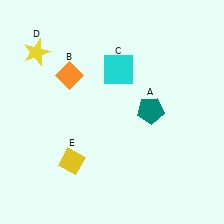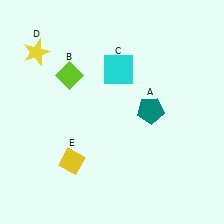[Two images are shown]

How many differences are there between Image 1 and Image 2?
There is 1 difference between the two images.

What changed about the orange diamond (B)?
In Image 1, B is orange. In Image 2, it changed to lime.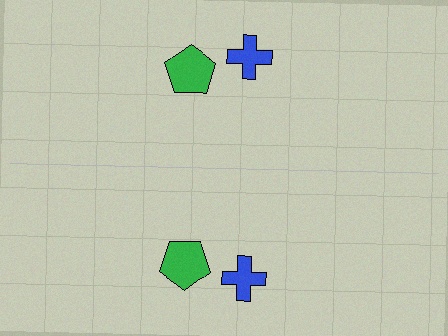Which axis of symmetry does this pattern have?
The pattern has a horizontal axis of symmetry running through the center of the image.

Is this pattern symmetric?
Yes, this pattern has bilateral (reflection) symmetry.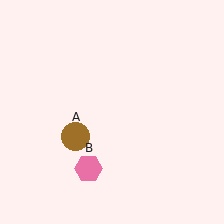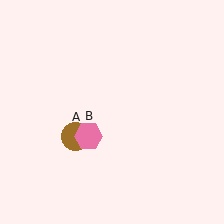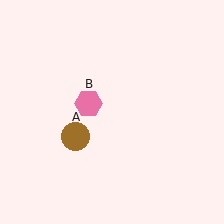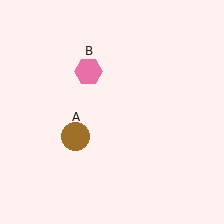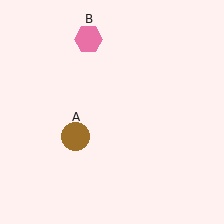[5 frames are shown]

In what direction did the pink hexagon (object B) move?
The pink hexagon (object B) moved up.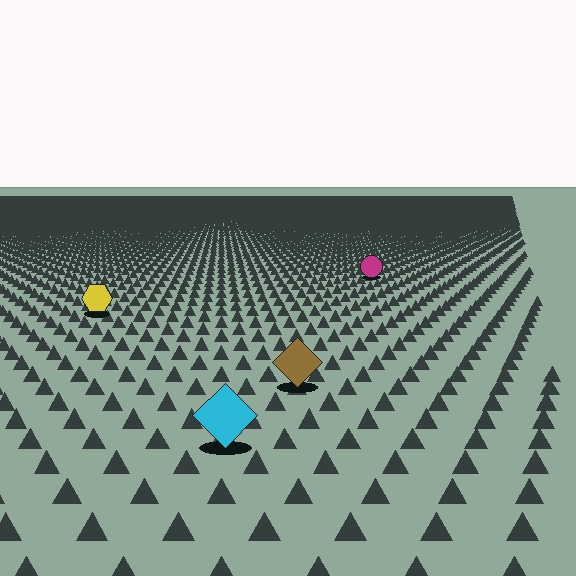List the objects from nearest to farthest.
From nearest to farthest: the cyan diamond, the brown diamond, the yellow hexagon, the magenta circle.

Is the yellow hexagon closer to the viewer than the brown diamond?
No. The brown diamond is closer — you can tell from the texture gradient: the ground texture is coarser near it.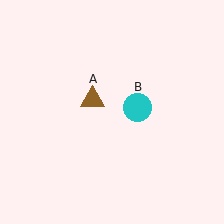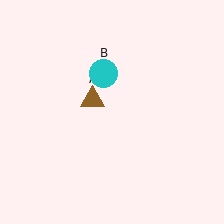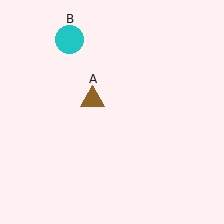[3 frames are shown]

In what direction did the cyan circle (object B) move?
The cyan circle (object B) moved up and to the left.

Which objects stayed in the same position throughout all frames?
Brown triangle (object A) remained stationary.